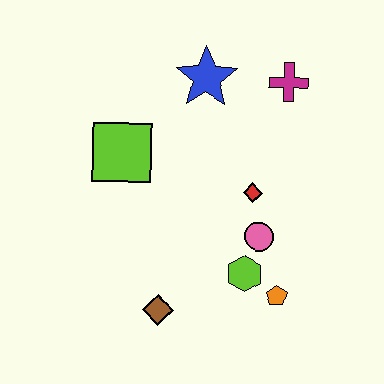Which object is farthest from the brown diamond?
The magenta cross is farthest from the brown diamond.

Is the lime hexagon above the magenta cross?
No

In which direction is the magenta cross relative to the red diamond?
The magenta cross is above the red diamond.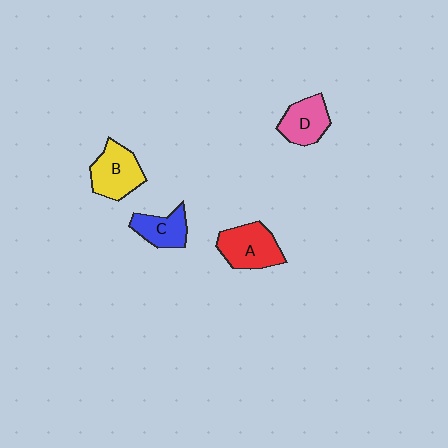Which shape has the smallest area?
Shape C (blue).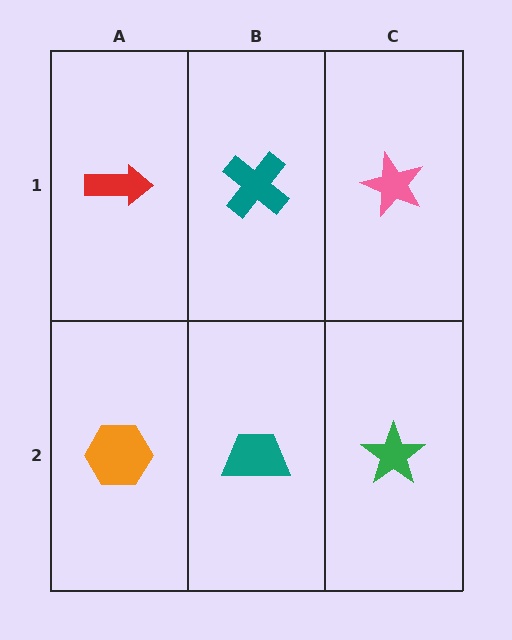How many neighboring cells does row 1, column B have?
3.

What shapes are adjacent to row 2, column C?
A pink star (row 1, column C), a teal trapezoid (row 2, column B).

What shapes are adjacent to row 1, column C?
A green star (row 2, column C), a teal cross (row 1, column B).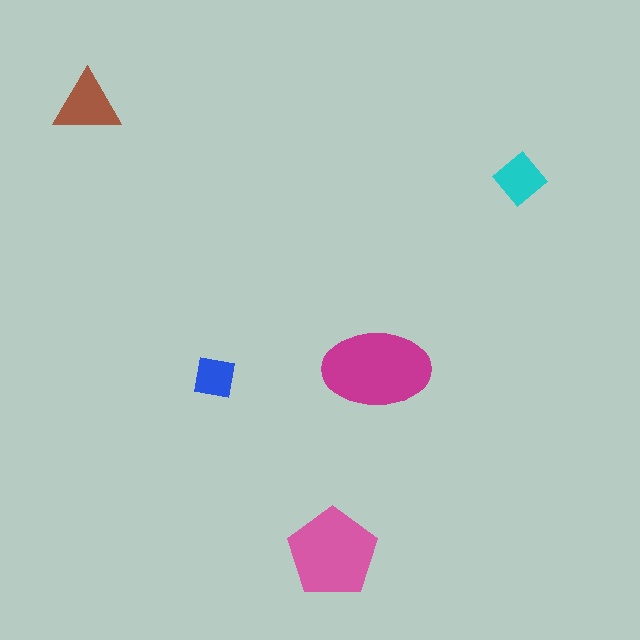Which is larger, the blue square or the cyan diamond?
The cyan diamond.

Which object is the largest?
The magenta ellipse.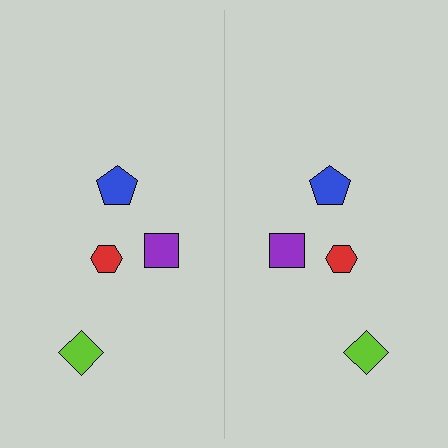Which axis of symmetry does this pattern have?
The pattern has a vertical axis of symmetry running through the center of the image.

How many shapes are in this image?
There are 8 shapes in this image.